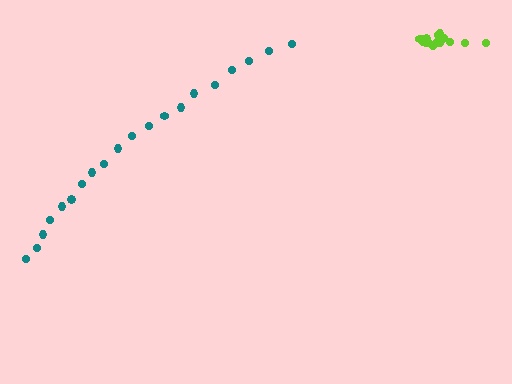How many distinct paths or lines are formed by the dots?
There are 2 distinct paths.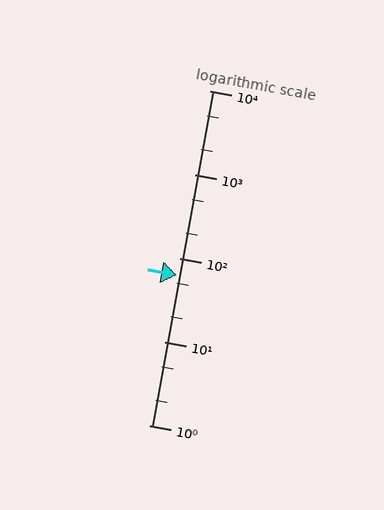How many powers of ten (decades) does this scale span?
The scale spans 4 decades, from 1 to 10000.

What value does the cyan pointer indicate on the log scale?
The pointer indicates approximately 62.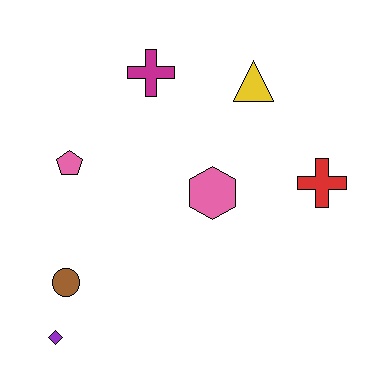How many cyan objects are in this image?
There are no cyan objects.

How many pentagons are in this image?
There is 1 pentagon.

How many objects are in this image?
There are 7 objects.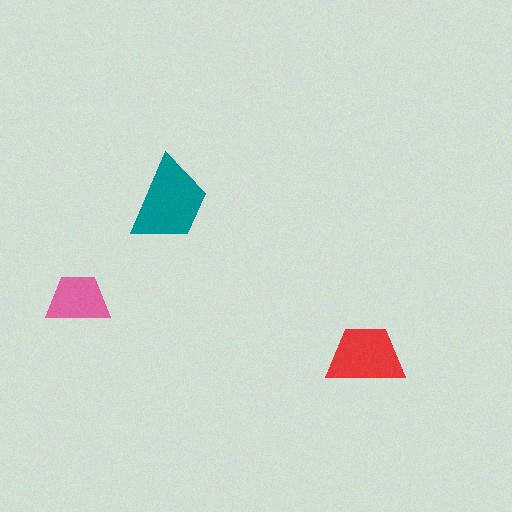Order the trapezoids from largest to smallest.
the teal one, the red one, the pink one.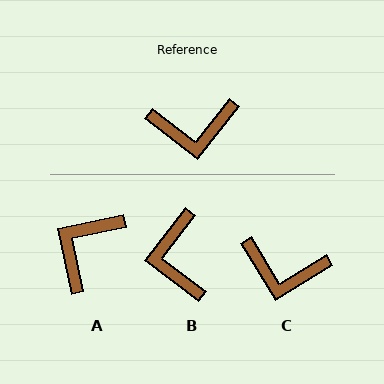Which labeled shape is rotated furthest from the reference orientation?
A, about 130 degrees away.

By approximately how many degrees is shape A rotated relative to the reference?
Approximately 130 degrees clockwise.